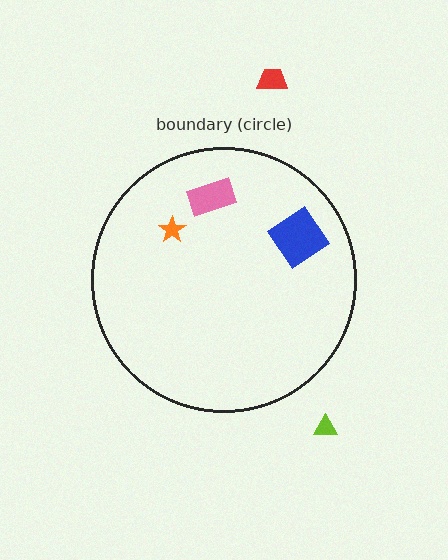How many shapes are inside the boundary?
3 inside, 2 outside.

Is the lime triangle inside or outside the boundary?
Outside.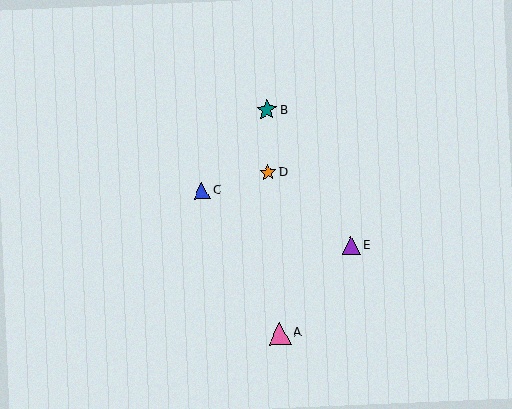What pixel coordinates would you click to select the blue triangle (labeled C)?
Click at (202, 191) to select the blue triangle C.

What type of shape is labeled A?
Shape A is a pink triangle.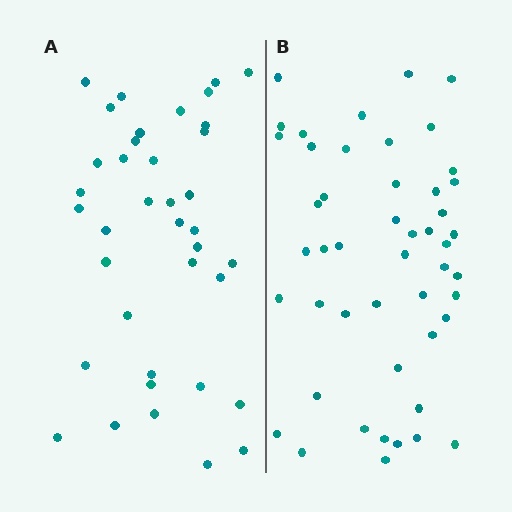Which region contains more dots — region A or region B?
Region B (the right region) has more dots.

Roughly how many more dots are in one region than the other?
Region B has roughly 10 or so more dots than region A.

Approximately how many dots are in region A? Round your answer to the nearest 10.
About 40 dots. (The exact count is 38, which rounds to 40.)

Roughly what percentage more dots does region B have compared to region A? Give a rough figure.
About 25% more.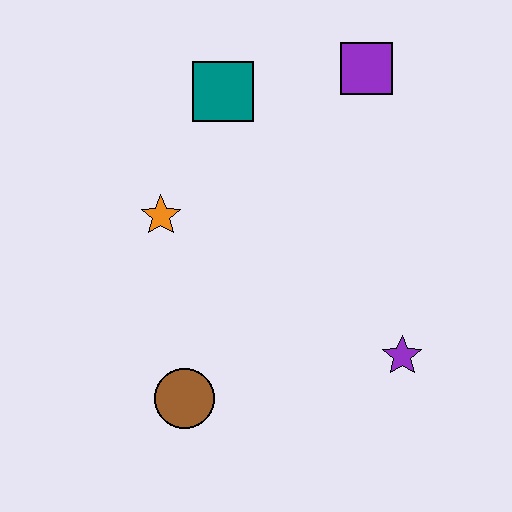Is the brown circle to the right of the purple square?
No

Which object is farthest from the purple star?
The teal square is farthest from the purple star.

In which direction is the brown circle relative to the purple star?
The brown circle is to the left of the purple star.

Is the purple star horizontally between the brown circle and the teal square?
No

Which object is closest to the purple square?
The teal square is closest to the purple square.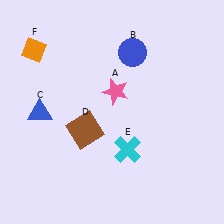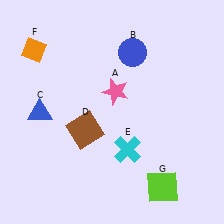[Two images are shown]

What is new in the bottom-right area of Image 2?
A lime square (G) was added in the bottom-right area of Image 2.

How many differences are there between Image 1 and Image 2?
There is 1 difference between the two images.